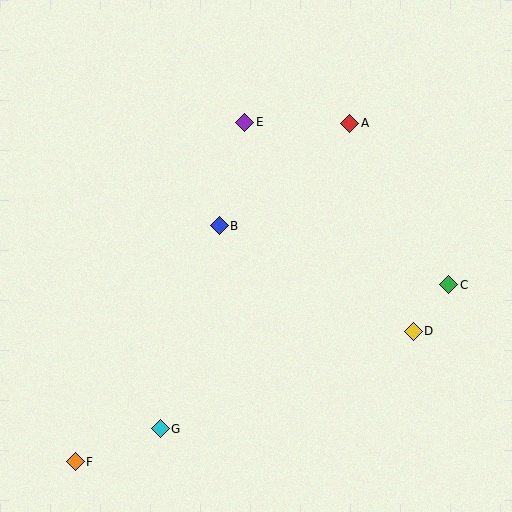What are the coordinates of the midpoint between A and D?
The midpoint between A and D is at (382, 227).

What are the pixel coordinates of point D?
Point D is at (413, 331).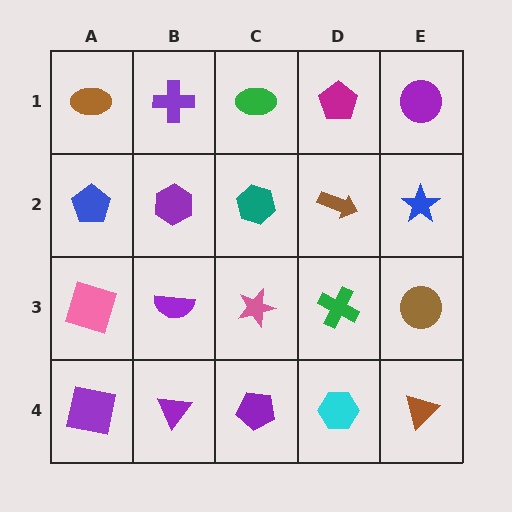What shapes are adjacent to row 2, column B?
A purple cross (row 1, column B), a purple semicircle (row 3, column B), a blue pentagon (row 2, column A), a teal hexagon (row 2, column C).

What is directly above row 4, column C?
A pink star.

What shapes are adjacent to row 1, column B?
A purple hexagon (row 2, column B), a brown ellipse (row 1, column A), a green ellipse (row 1, column C).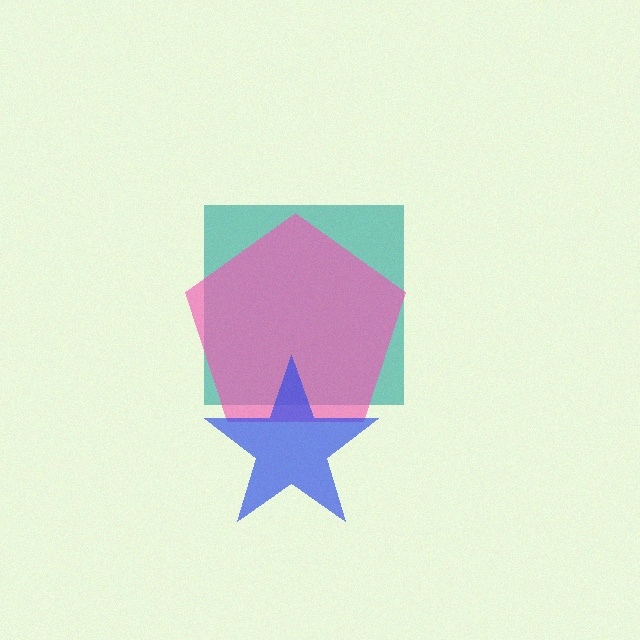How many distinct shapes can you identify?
There are 3 distinct shapes: a teal square, a pink pentagon, a blue star.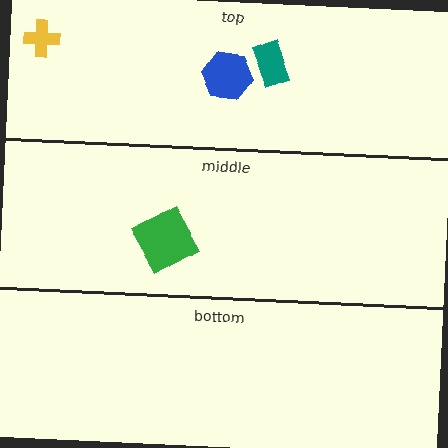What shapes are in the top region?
The blue hexagon, the teal rectangle, the yellow cross.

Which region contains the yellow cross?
The top region.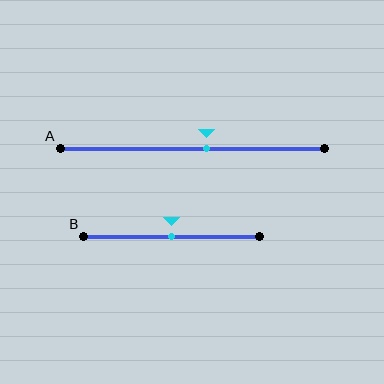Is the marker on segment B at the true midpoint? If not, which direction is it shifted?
Yes, the marker on segment B is at the true midpoint.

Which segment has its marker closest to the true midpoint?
Segment B has its marker closest to the true midpoint.